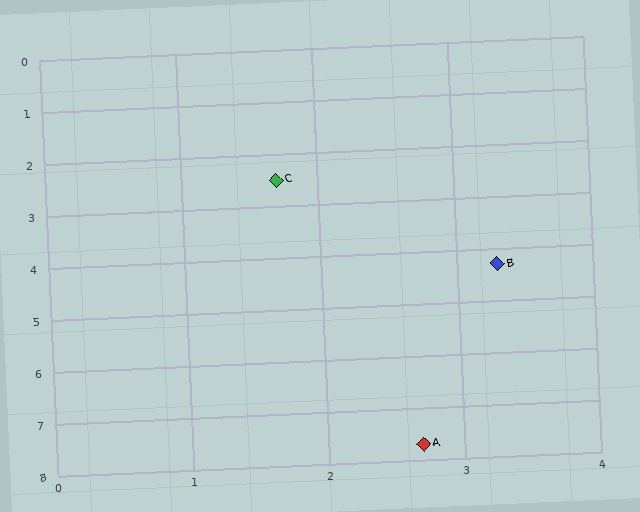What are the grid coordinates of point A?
Point A is at approximately (2.7, 7.7).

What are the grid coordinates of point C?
Point C is at approximately (1.7, 2.5).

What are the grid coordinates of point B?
Point B is at approximately (3.3, 4.3).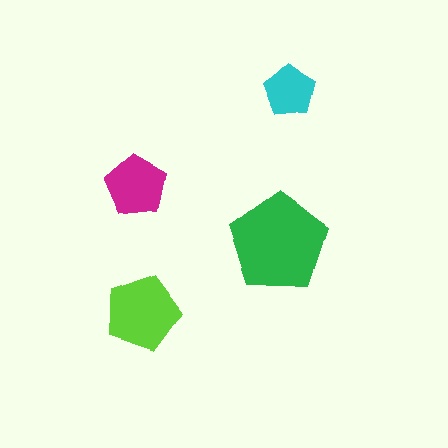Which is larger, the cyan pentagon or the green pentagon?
The green one.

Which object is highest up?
The cyan pentagon is topmost.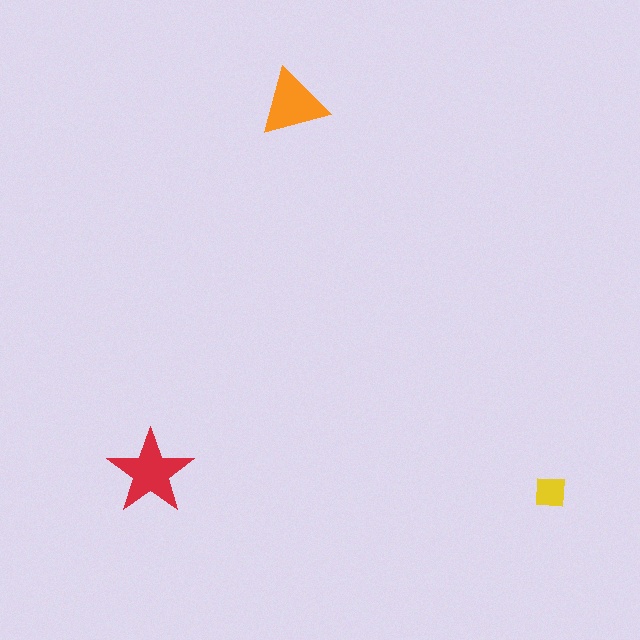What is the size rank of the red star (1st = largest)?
1st.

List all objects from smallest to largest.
The yellow square, the orange triangle, the red star.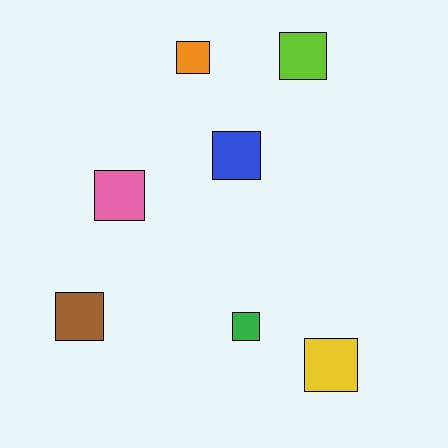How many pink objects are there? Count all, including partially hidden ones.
There is 1 pink object.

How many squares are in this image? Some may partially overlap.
There are 7 squares.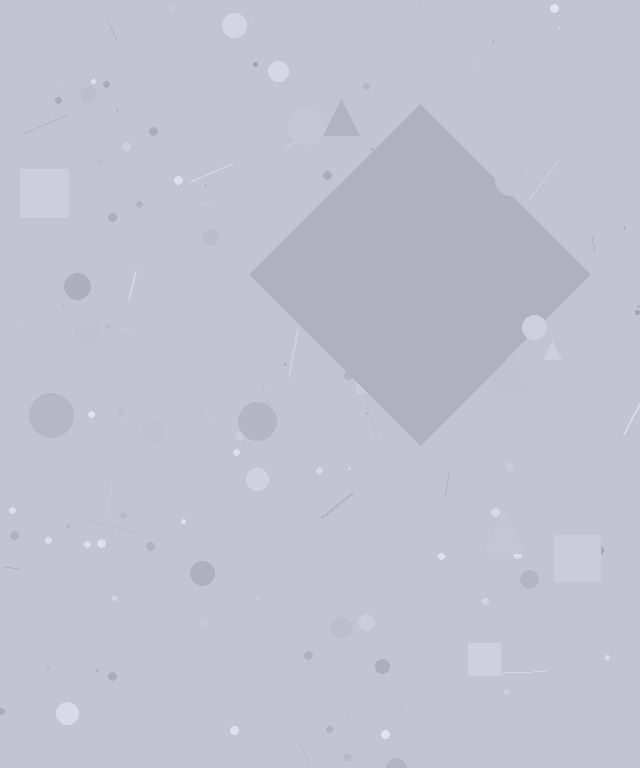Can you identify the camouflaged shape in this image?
The camouflaged shape is a diamond.